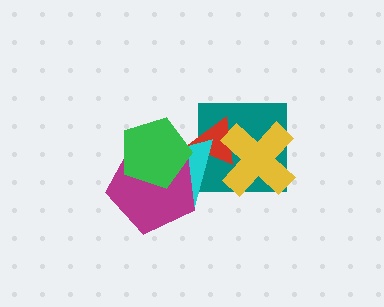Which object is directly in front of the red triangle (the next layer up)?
The cyan triangle is directly in front of the red triangle.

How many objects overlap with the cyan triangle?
4 objects overlap with the cyan triangle.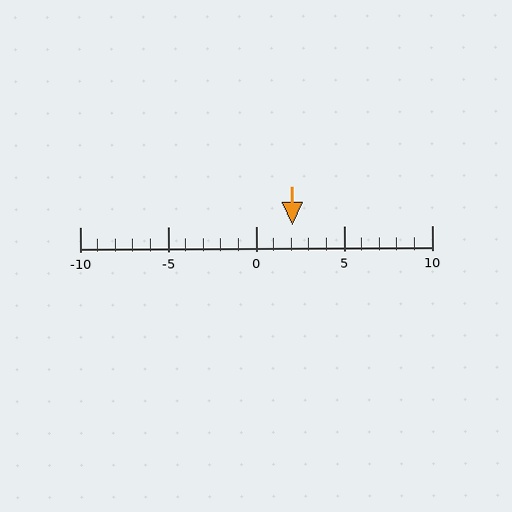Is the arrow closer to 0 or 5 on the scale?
The arrow is closer to 0.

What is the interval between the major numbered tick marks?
The major tick marks are spaced 5 units apart.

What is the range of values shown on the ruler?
The ruler shows values from -10 to 10.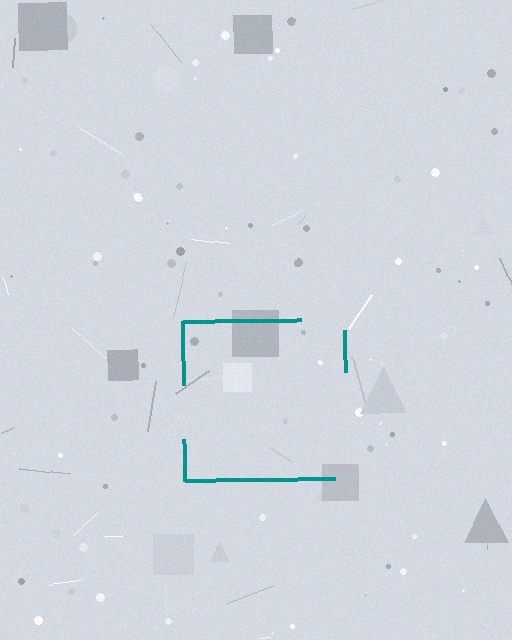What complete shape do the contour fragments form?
The contour fragments form a square.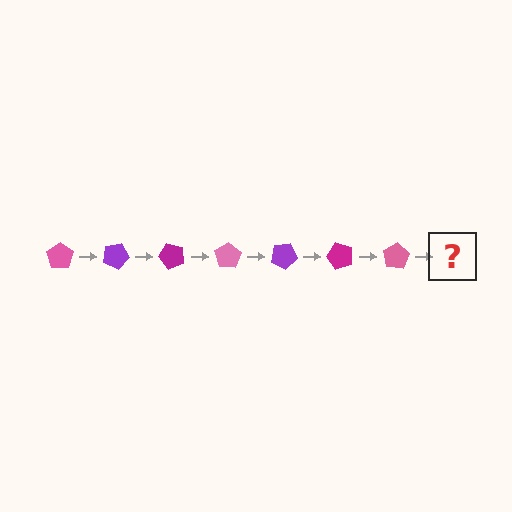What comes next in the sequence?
The next element should be a purple pentagon, rotated 175 degrees from the start.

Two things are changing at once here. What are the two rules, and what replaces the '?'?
The two rules are that it rotates 25 degrees each step and the color cycles through pink, purple, and magenta. The '?' should be a purple pentagon, rotated 175 degrees from the start.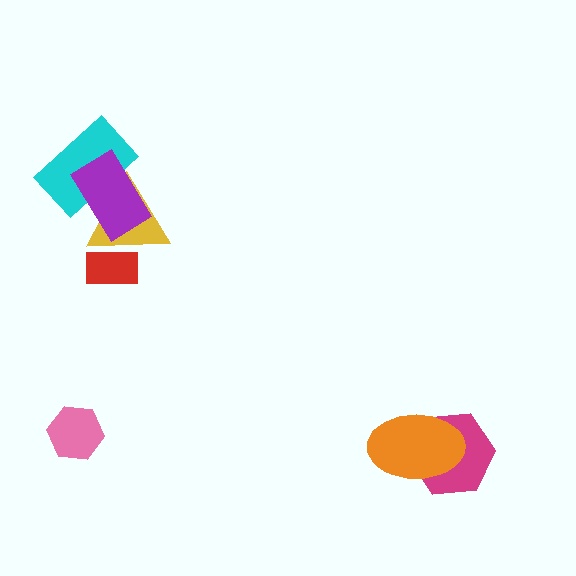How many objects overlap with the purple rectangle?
2 objects overlap with the purple rectangle.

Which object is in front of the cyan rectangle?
The purple rectangle is in front of the cyan rectangle.